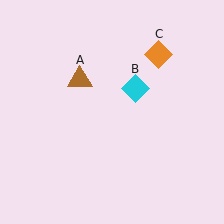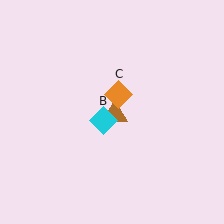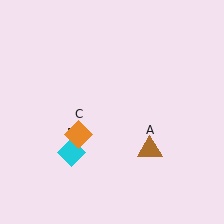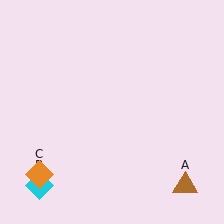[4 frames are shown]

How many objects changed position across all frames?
3 objects changed position: brown triangle (object A), cyan diamond (object B), orange diamond (object C).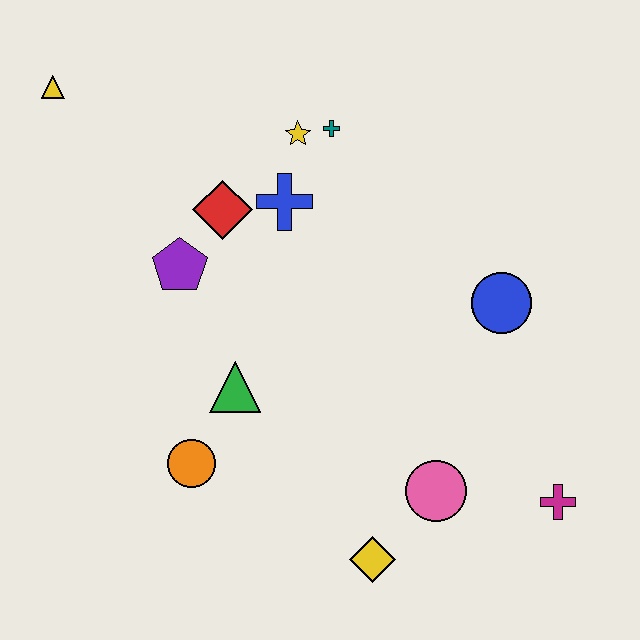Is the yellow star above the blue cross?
Yes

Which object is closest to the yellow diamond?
The pink circle is closest to the yellow diamond.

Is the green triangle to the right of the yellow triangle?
Yes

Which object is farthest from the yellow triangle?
The magenta cross is farthest from the yellow triangle.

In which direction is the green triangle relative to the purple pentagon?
The green triangle is below the purple pentagon.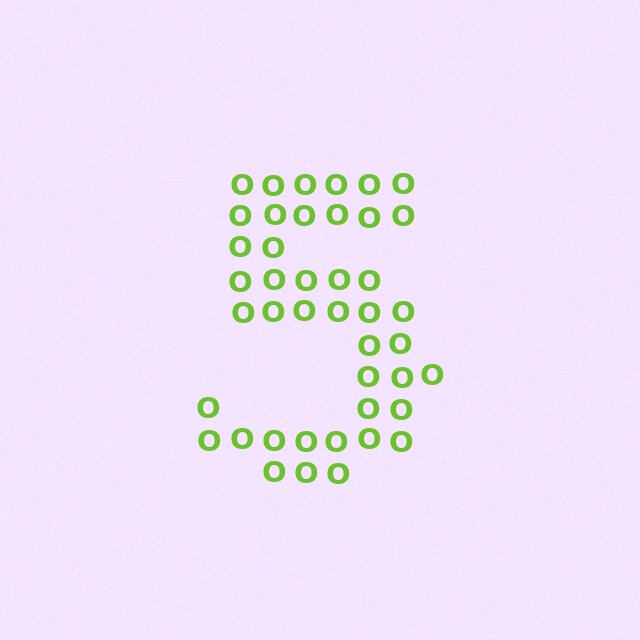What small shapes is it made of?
It is made of small letter O's.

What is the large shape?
The large shape is the digit 5.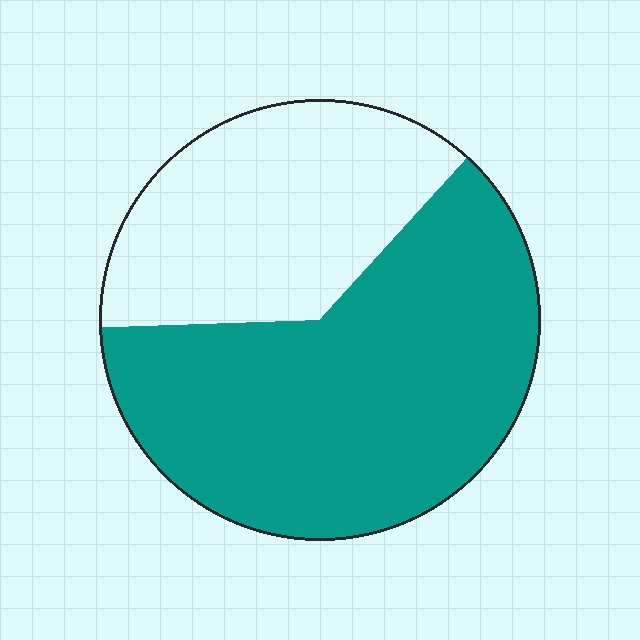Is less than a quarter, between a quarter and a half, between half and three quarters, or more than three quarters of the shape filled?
Between half and three quarters.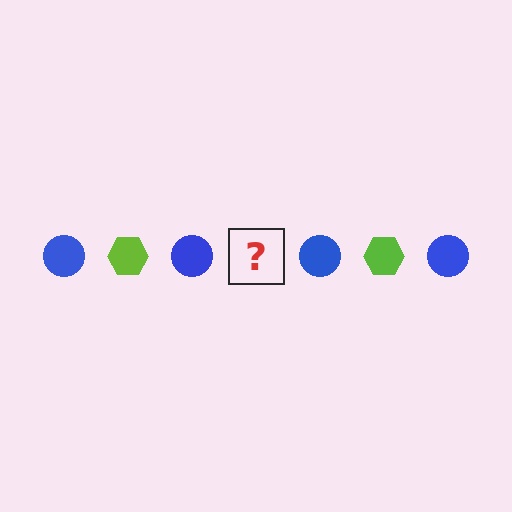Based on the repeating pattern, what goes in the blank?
The blank should be a lime hexagon.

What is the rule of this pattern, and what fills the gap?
The rule is that the pattern alternates between blue circle and lime hexagon. The gap should be filled with a lime hexagon.